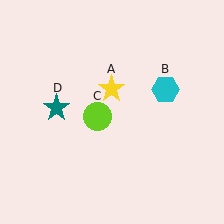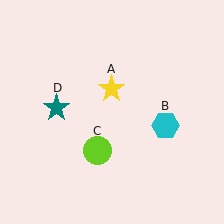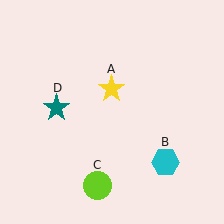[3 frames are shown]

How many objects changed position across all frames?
2 objects changed position: cyan hexagon (object B), lime circle (object C).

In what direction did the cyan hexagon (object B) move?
The cyan hexagon (object B) moved down.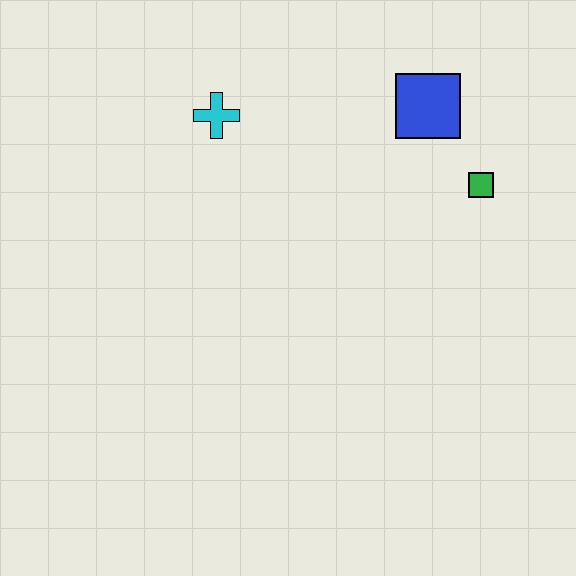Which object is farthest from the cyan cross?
The green square is farthest from the cyan cross.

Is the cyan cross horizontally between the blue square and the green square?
No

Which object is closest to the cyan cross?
The blue square is closest to the cyan cross.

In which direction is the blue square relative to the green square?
The blue square is above the green square.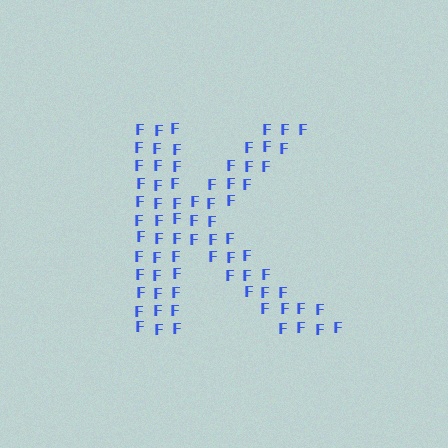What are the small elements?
The small elements are letter F's.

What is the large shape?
The large shape is the letter K.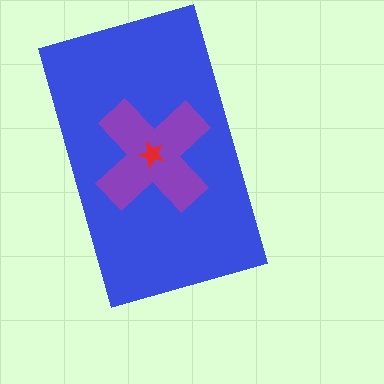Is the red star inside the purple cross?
Yes.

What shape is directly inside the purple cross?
The red star.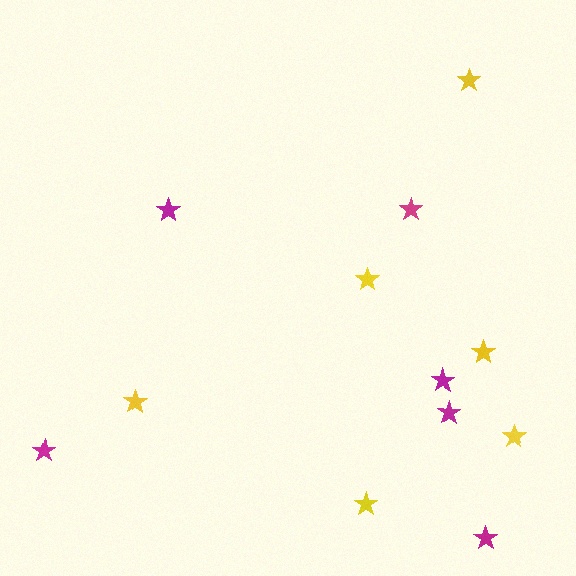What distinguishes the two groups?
There are 2 groups: one group of yellow stars (6) and one group of magenta stars (6).